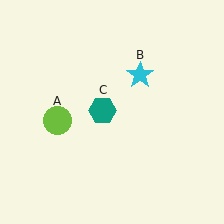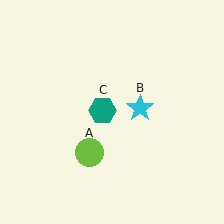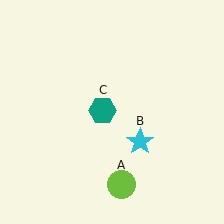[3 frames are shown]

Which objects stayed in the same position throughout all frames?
Teal hexagon (object C) remained stationary.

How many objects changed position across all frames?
2 objects changed position: lime circle (object A), cyan star (object B).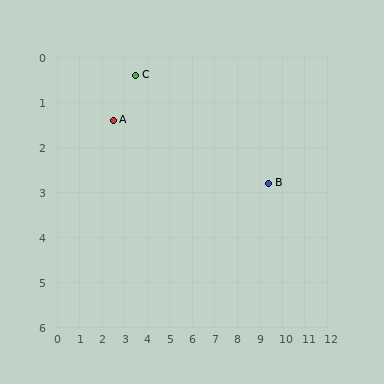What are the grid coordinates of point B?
Point B is at approximately (9.4, 2.8).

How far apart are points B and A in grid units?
Points B and A are about 7.0 grid units apart.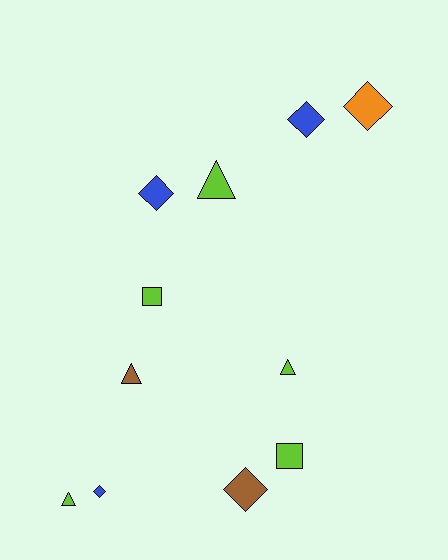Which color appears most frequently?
Lime, with 5 objects.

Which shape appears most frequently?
Diamond, with 5 objects.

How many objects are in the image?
There are 11 objects.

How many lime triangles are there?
There are 3 lime triangles.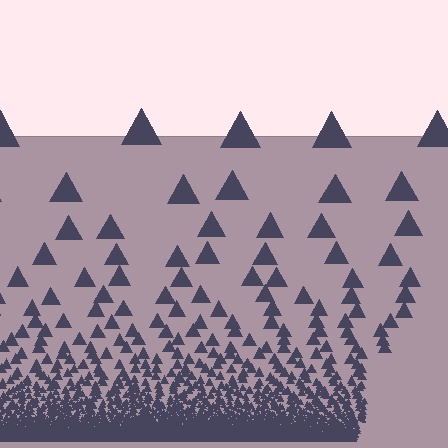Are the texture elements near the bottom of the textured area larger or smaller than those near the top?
Smaller. The gradient is inverted — elements near the bottom are smaller and denser.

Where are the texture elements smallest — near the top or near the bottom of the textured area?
Near the bottom.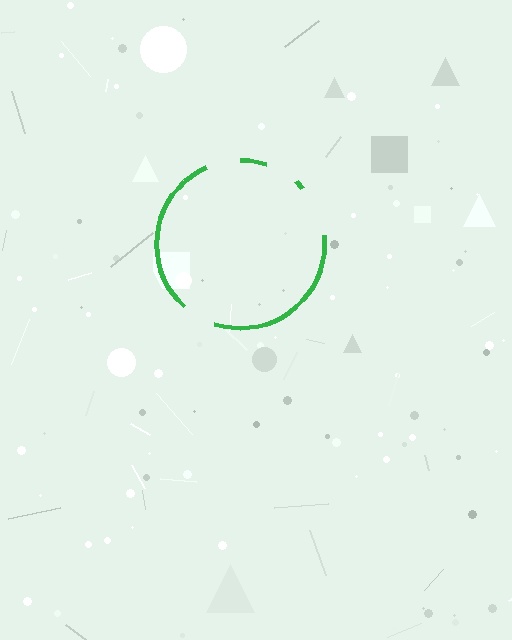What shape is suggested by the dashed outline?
The dashed outline suggests a circle.